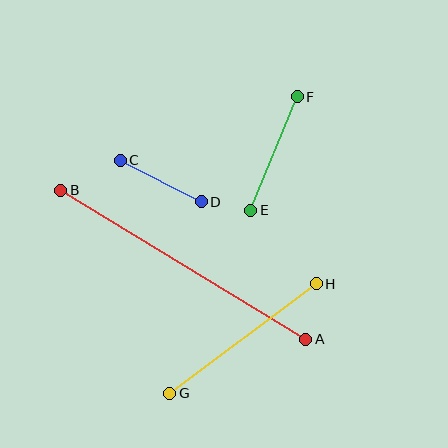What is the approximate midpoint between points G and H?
The midpoint is at approximately (243, 339) pixels.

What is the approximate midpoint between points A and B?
The midpoint is at approximately (183, 265) pixels.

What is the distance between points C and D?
The distance is approximately 91 pixels.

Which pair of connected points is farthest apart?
Points A and B are farthest apart.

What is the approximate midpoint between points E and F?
The midpoint is at approximately (274, 153) pixels.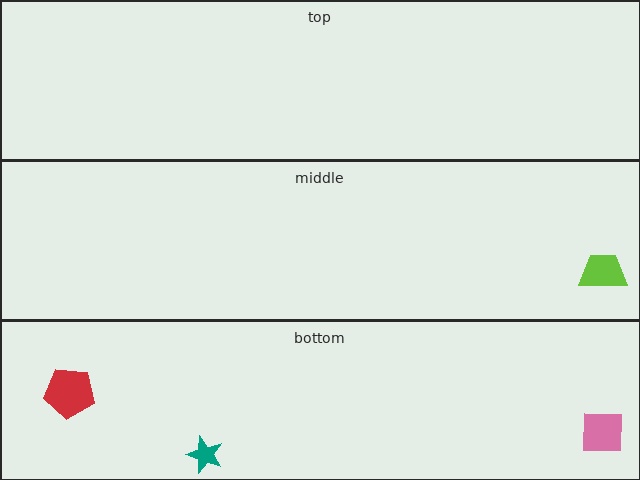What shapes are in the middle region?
The lime trapezoid.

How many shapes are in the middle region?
1.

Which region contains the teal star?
The bottom region.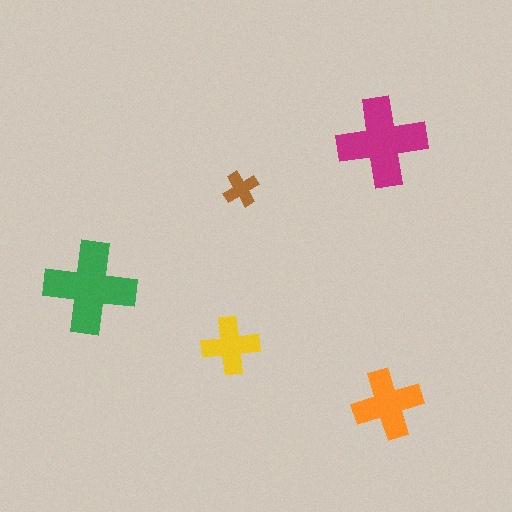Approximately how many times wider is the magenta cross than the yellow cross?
About 1.5 times wider.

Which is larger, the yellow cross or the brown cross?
The yellow one.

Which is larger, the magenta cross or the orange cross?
The magenta one.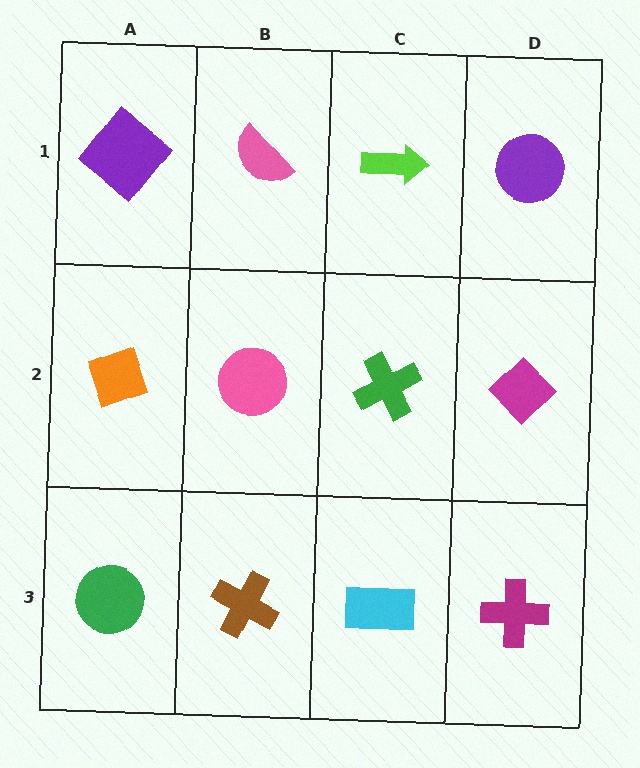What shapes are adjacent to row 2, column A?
A purple diamond (row 1, column A), a green circle (row 3, column A), a pink circle (row 2, column B).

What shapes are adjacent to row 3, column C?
A green cross (row 2, column C), a brown cross (row 3, column B), a magenta cross (row 3, column D).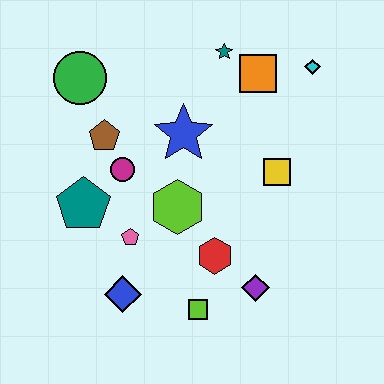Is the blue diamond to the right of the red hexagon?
No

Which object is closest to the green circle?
The brown pentagon is closest to the green circle.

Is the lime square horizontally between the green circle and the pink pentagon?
No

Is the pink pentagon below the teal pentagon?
Yes